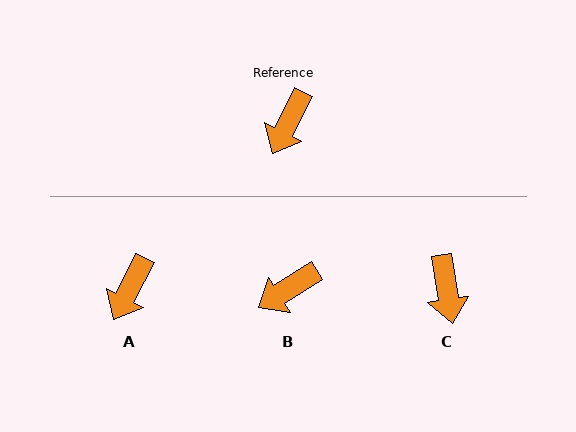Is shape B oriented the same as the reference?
No, it is off by about 31 degrees.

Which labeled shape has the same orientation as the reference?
A.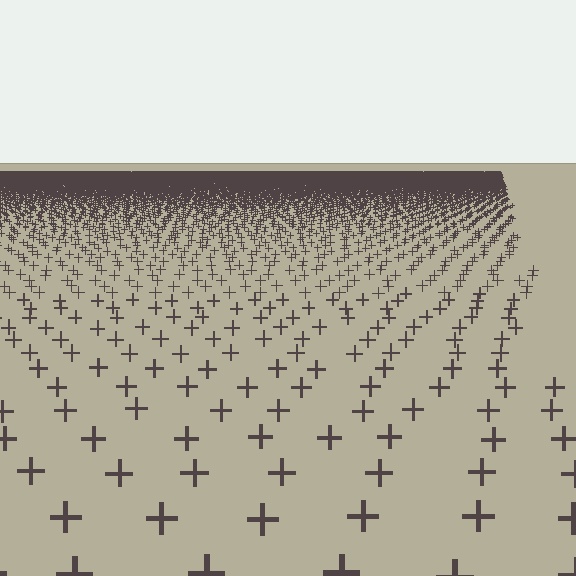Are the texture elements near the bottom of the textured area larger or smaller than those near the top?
Larger. Near the bottom, elements are closer to the viewer and appear at a bigger on-screen size.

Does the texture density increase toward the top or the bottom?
Density increases toward the top.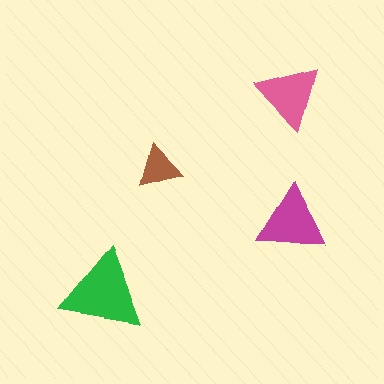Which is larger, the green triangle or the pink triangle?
The green one.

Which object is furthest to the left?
The green triangle is leftmost.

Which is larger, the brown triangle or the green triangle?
The green one.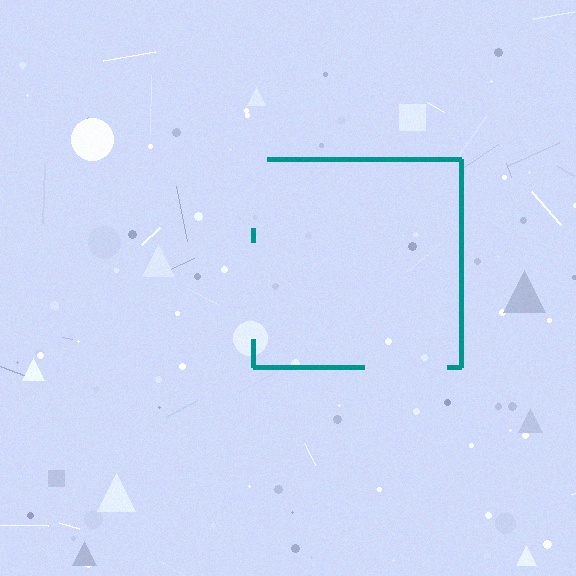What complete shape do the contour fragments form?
The contour fragments form a square.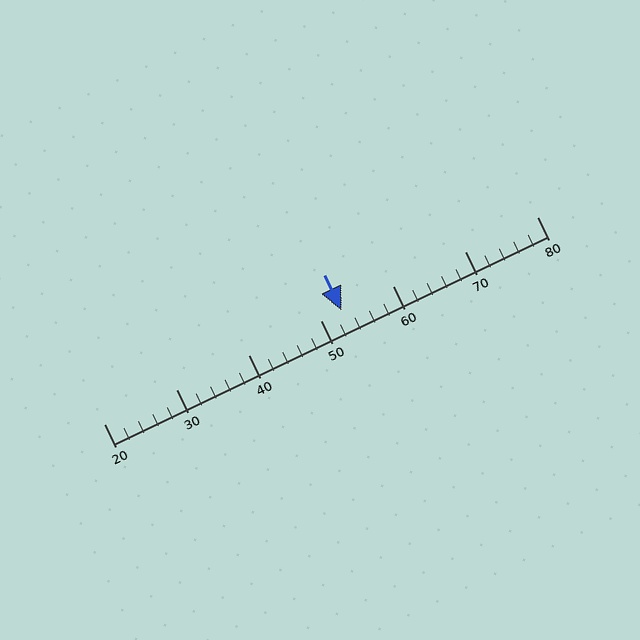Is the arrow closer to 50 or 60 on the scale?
The arrow is closer to 50.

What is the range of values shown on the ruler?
The ruler shows values from 20 to 80.